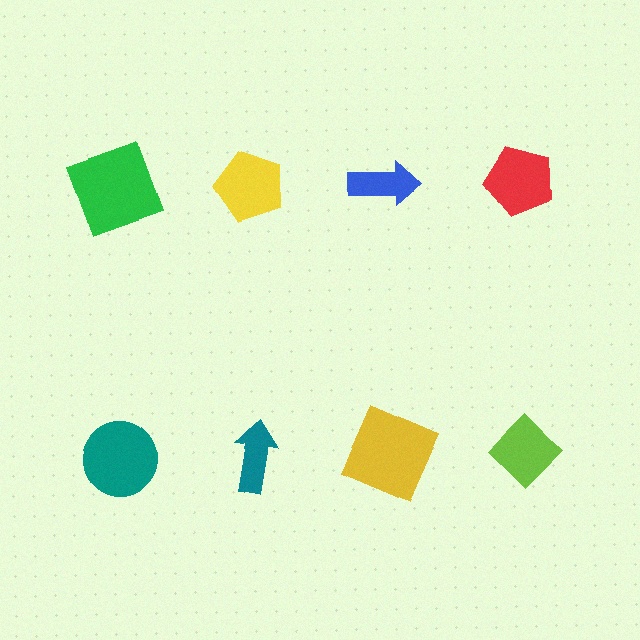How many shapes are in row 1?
4 shapes.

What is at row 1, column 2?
A yellow pentagon.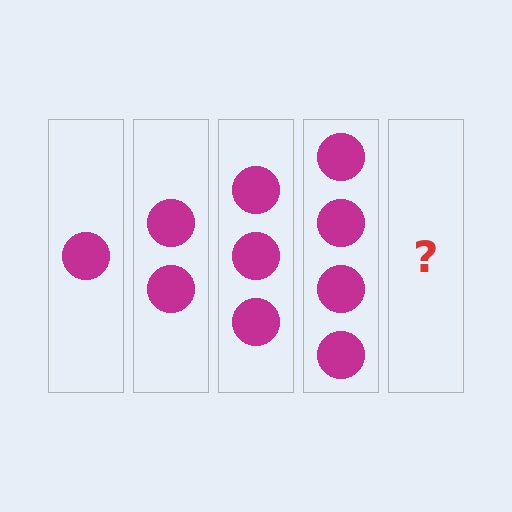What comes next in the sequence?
The next element should be 5 circles.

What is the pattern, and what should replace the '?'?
The pattern is that each step adds one more circle. The '?' should be 5 circles.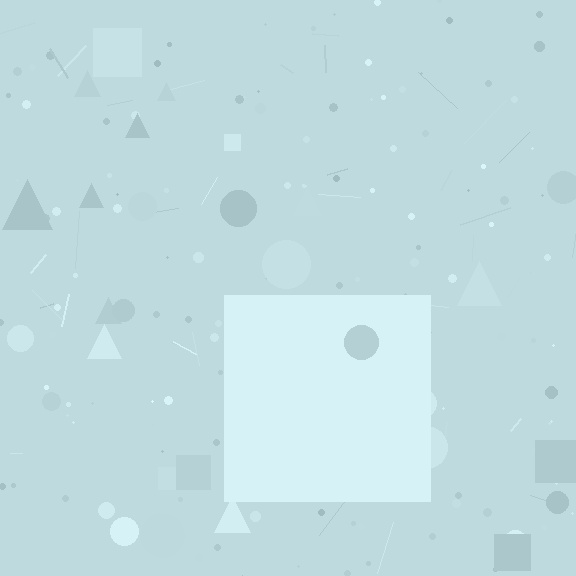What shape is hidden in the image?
A square is hidden in the image.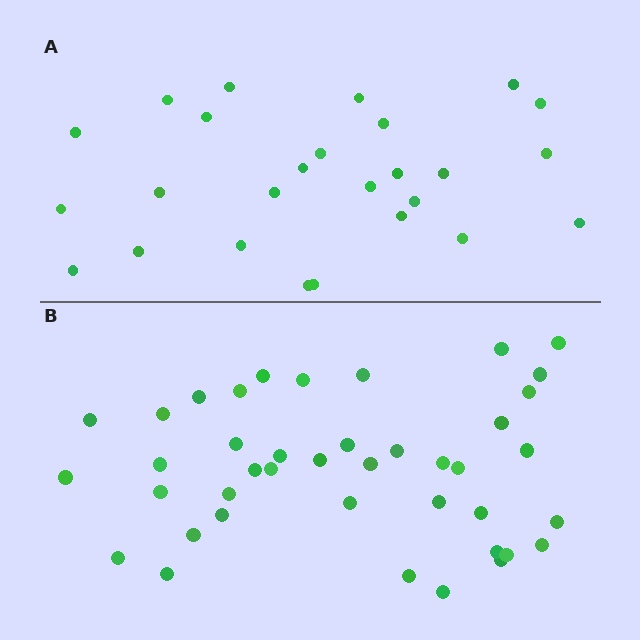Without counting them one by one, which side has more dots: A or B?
Region B (the bottom region) has more dots.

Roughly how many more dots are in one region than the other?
Region B has approximately 15 more dots than region A.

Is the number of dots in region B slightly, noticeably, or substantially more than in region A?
Region B has substantially more. The ratio is roughly 1.6 to 1.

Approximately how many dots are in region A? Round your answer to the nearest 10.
About 30 dots. (The exact count is 26, which rounds to 30.)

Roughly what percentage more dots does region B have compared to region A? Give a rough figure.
About 60% more.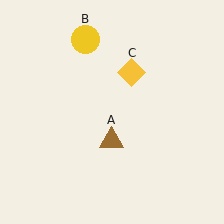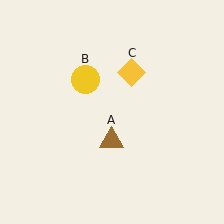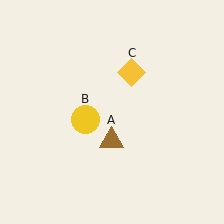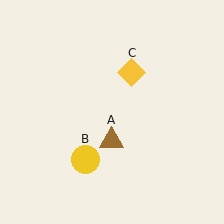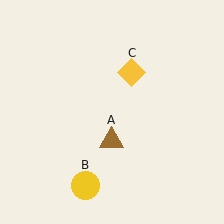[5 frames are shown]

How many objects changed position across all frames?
1 object changed position: yellow circle (object B).